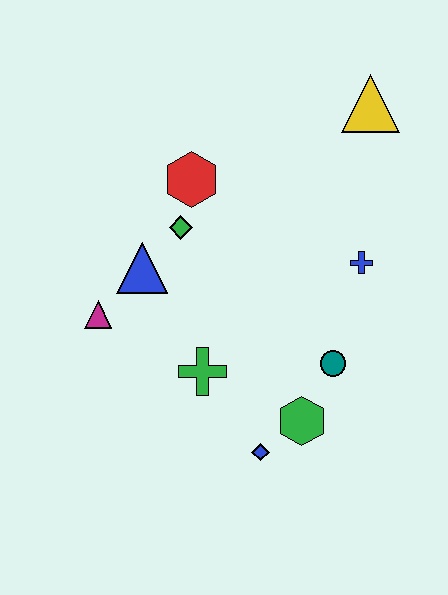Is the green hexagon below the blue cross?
Yes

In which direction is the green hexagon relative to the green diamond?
The green hexagon is below the green diamond.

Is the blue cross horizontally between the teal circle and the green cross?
No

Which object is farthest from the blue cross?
The magenta triangle is farthest from the blue cross.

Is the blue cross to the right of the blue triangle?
Yes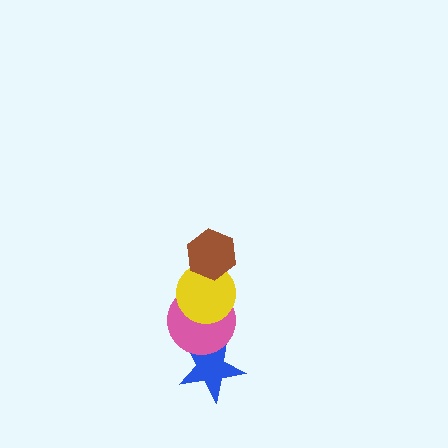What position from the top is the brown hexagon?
The brown hexagon is 1st from the top.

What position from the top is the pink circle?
The pink circle is 3rd from the top.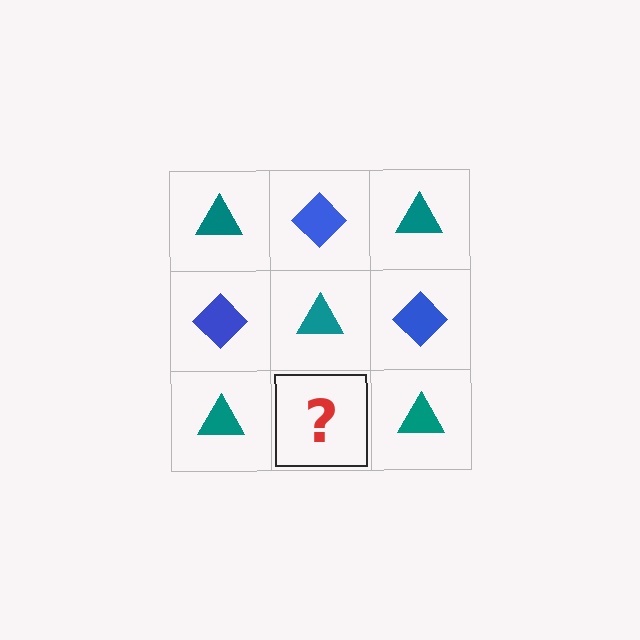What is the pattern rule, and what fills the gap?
The rule is that it alternates teal triangle and blue diamond in a checkerboard pattern. The gap should be filled with a blue diamond.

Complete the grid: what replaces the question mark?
The question mark should be replaced with a blue diamond.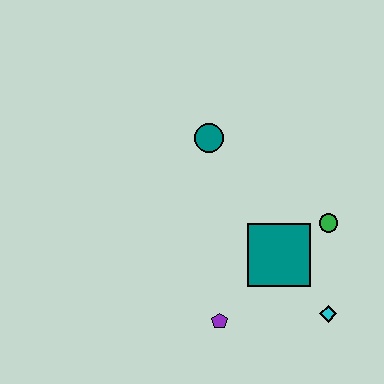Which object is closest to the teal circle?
The teal square is closest to the teal circle.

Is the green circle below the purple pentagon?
No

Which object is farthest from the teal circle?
The cyan diamond is farthest from the teal circle.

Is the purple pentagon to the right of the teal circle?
Yes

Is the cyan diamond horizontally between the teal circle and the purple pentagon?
No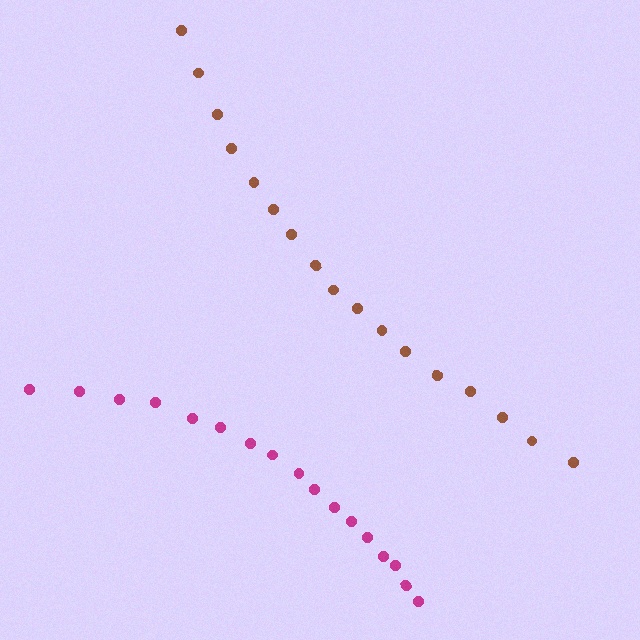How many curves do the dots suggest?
There are 2 distinct paths.